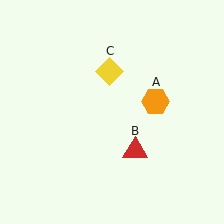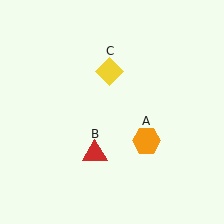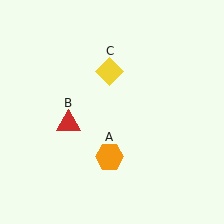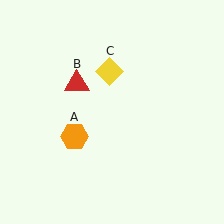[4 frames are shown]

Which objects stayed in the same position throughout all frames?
Yellow diamond (object C) remained stationary.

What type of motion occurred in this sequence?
The orange hexagon (object A), red triangle (object B) rotated clockwise around the center of the scene.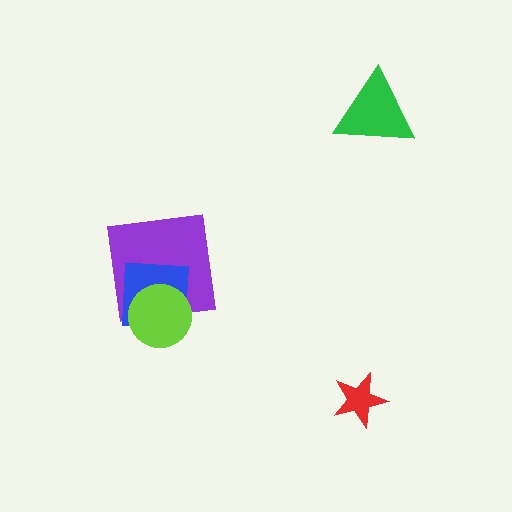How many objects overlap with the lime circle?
2 objects overlap with the lime circle.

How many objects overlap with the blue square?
2 objects overlap with the blue square.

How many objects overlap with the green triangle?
0 objects overlap with the green triangle.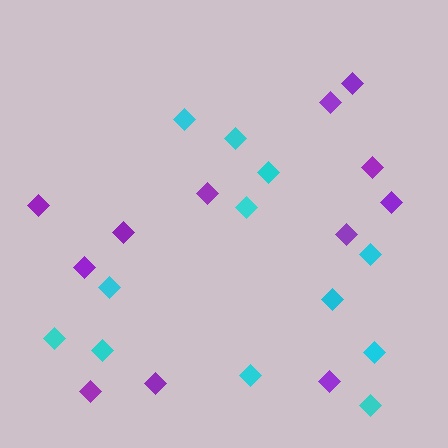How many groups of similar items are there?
There are 2 groups: one group of purple diamonds (12) and one group of cyan diamonds (12).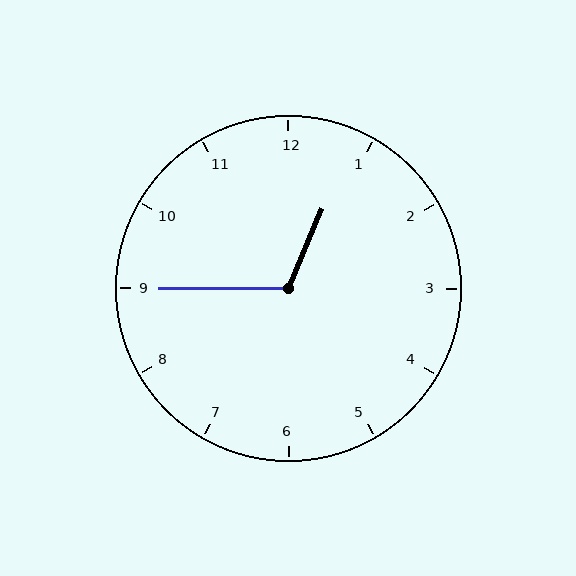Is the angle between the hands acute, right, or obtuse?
It is obtuse.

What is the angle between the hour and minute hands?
Approximately 112 degrees.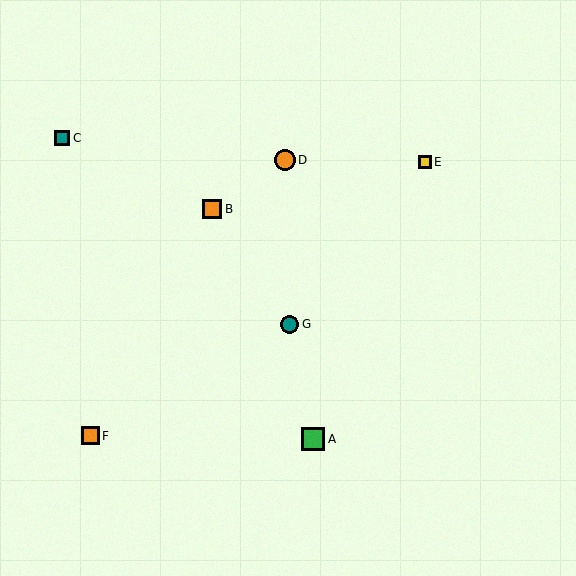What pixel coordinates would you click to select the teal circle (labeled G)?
Click at (290, 324) to select the teal circle G.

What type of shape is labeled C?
Shape C is a teal square.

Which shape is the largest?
The green square (labeled A) is the largest.